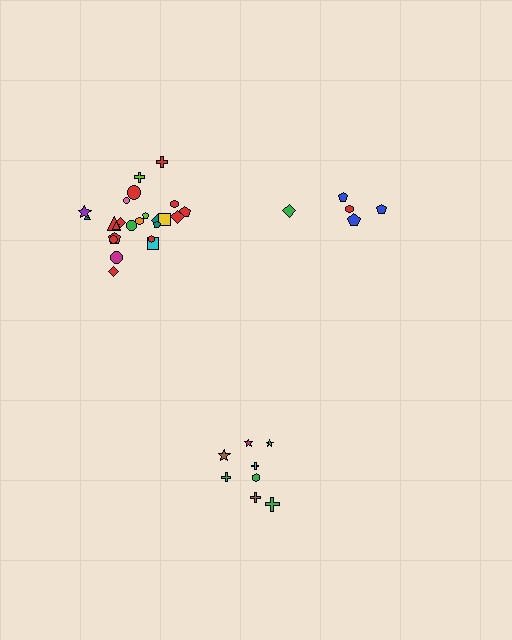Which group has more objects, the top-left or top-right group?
The top-left group.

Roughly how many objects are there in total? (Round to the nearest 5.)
Roughly 40 objects in total.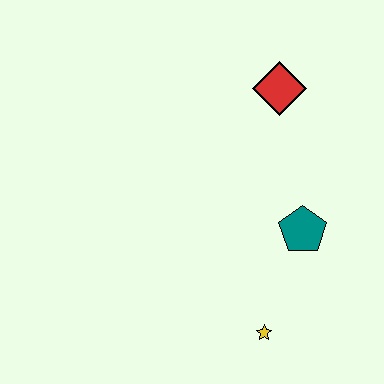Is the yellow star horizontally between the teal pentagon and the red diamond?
No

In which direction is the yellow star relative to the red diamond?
The yellow star is below the red diamond.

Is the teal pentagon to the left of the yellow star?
No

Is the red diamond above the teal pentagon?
Yes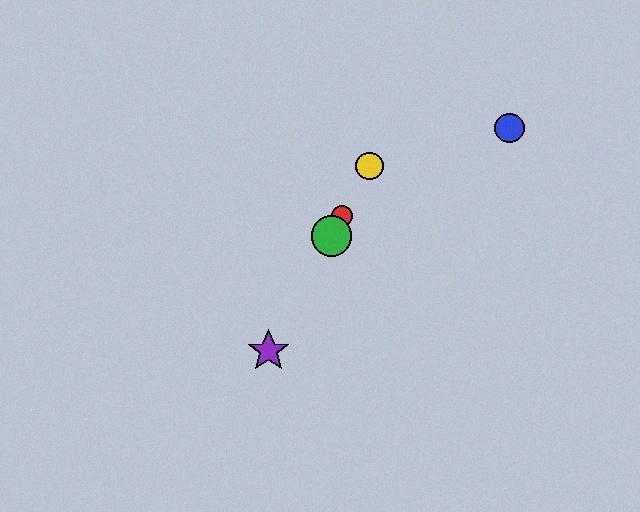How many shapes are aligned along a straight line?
4 shapes (the red circle, the green circle, the yellow circle, the purple star) are aligned along a straight line.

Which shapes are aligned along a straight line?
The red circle, the green circle, the yellow circle, the purple star are aligned along a straight line.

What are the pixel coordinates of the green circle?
The green circle is at (331, 236).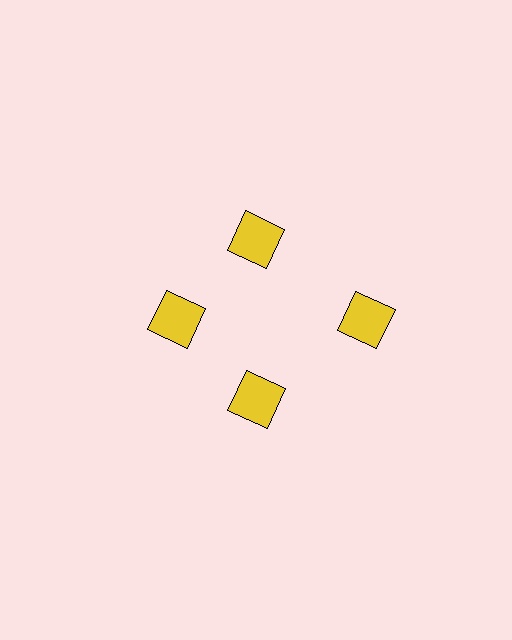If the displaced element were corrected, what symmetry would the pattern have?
It would have 4-fold rotational symmetry — the pattern would map onto itself every 90 degrees.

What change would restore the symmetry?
The symmetry would be restored by moving it inward, back onto the ring so that all 4 squares sit at equal angles and equal distance from the center.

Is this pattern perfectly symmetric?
No. The 4 yellow squares are arranged in a ring, but one element near the 3 o'clock position is pushed outward from the center, breaking the 4-fold rotational symmetry.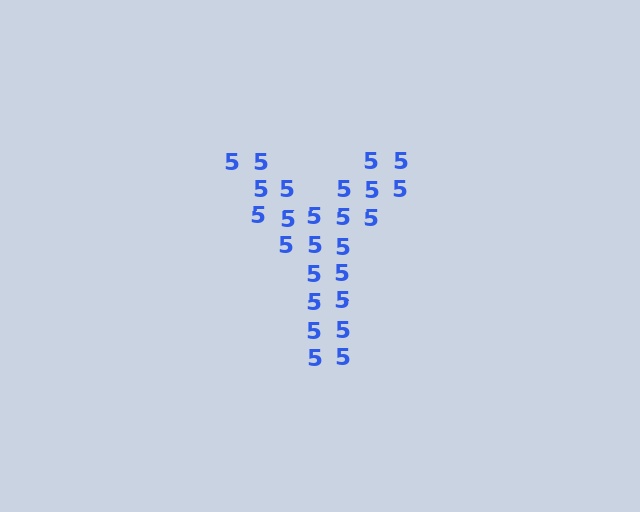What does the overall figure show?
The overall figure shows the letter Y.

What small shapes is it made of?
It is made of small digit 5's.